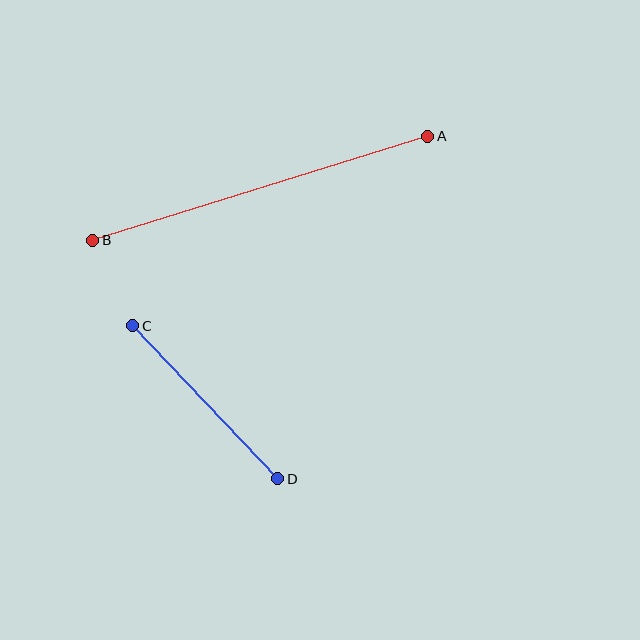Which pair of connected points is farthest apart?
Points A and B are farthest apart.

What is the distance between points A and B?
The distance is approximately 351 pixels.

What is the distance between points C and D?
The distance is approximately 211 pixels.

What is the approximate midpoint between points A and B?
The midpoint is at approximately (260, 188) pixels.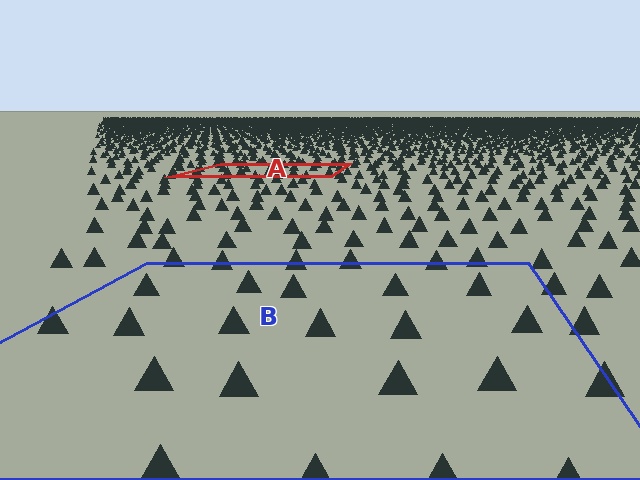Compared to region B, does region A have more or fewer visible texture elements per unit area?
Region A has more texture elements per unit area — they are packed more densely because it is farther away.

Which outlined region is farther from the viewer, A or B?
Region A is farther from the viewer — the texture elements inside it appear smaller and more densely packed.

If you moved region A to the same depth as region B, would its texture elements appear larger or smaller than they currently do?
They would appear larger. At a closer depth, the same texture elements are projected at a bigger on-screen size.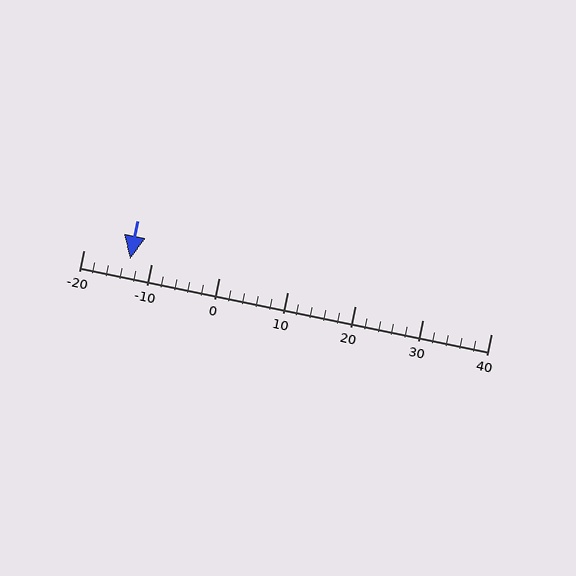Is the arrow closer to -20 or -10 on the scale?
The arrow is closer to -10.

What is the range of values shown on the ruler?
The ruler shows values from -20 to 40.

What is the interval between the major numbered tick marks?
The major tick marks are spaced 10 units apart.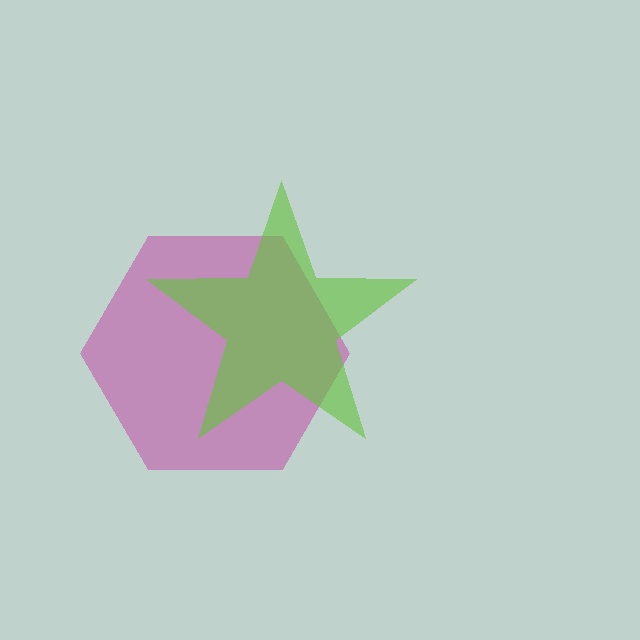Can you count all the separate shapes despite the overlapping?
Yes, there are 2 separate shapes.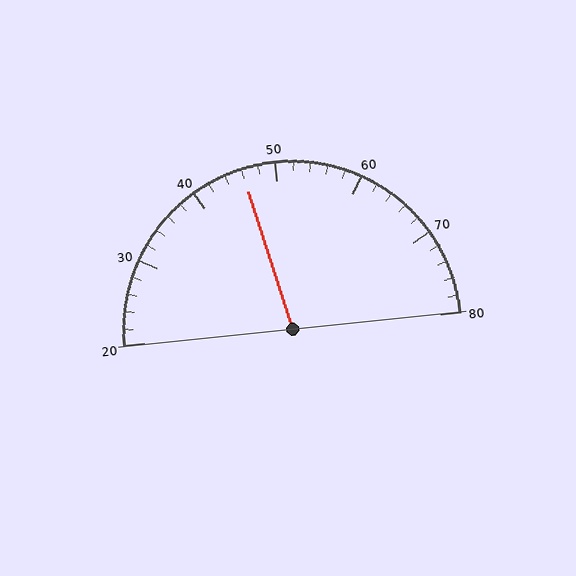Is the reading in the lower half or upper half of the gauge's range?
The reading is in the lower half of the range (20 to 80).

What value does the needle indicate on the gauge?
The needle indicates approximately 46.